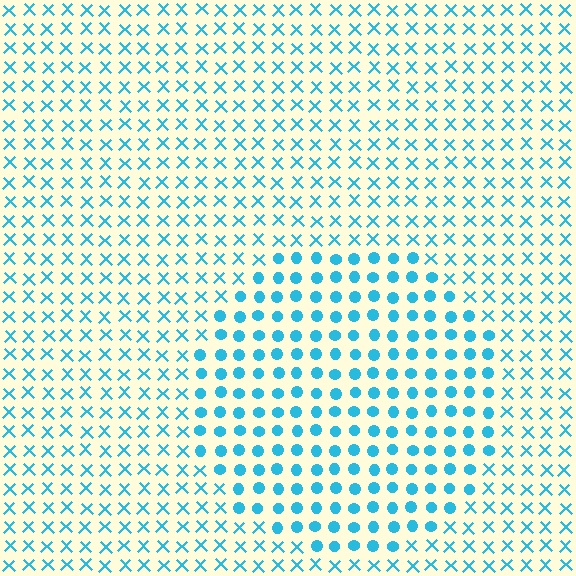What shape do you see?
I see a circle.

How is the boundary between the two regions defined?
The boundary is defined by a change in element shape: circles inside vs. X marks outside. All elements share the same color and spacing.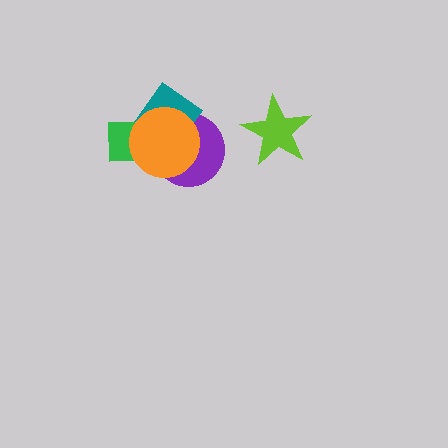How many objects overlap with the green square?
2 objects overlap with the green square.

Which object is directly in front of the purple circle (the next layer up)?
The teal rectangle is directly in front of the purple circle.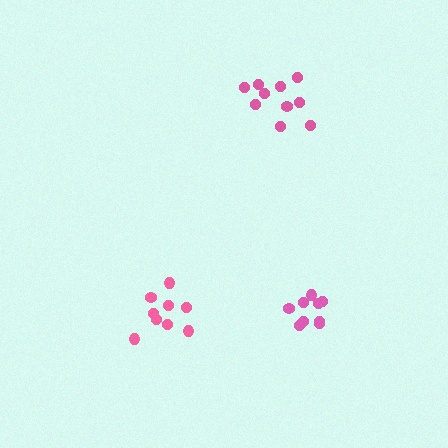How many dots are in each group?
Group 1: 9 dots, Group 2: 9 dots, Group 3: 10 dots (28 total).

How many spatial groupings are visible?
There are 3 spatial groupings.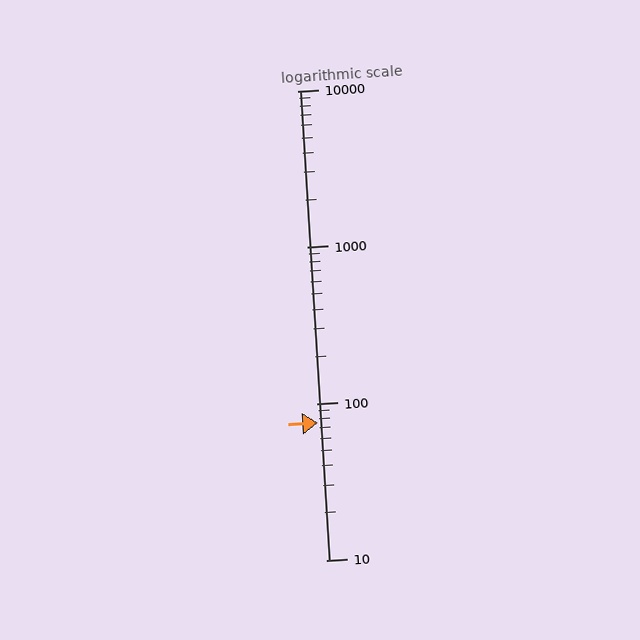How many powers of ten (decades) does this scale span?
The scale spans 3 decades, from 10 to 10000.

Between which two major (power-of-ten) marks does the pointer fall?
The pointer is between 10 and 100.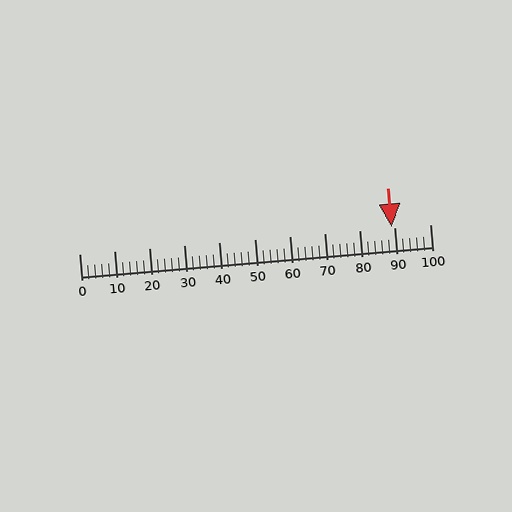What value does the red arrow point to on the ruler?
The red arrow points to approximately 89.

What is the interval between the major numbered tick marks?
The major tick marks are spaced 10 units apart.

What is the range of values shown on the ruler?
The ruler shows values from 0 to 100.